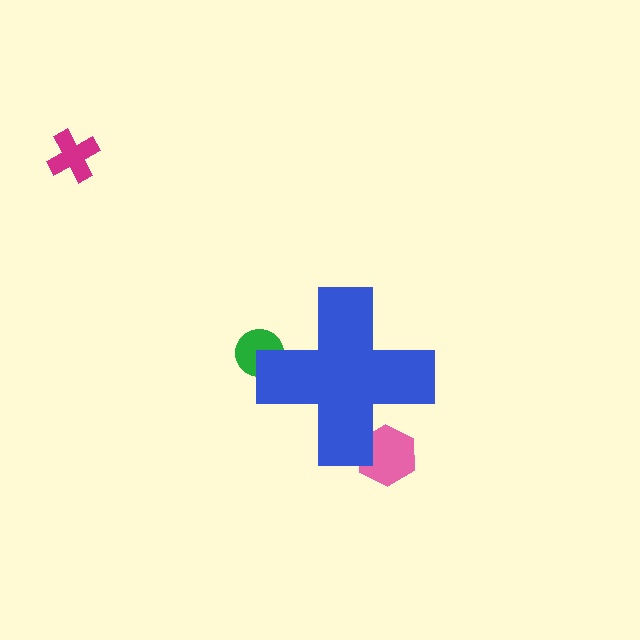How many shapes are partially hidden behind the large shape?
2 shapes are partially hidden.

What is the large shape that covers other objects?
A blue cross.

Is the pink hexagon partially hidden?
Yes, the pink hexagon is partially hidden behind the blue cross.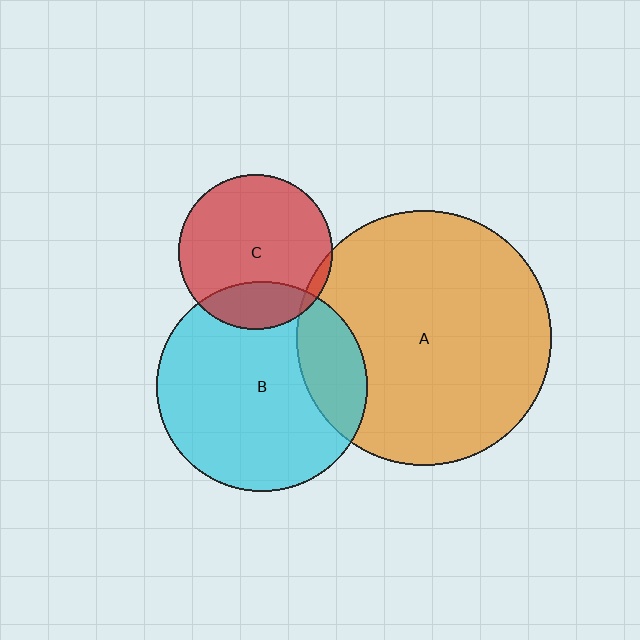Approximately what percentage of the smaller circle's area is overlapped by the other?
Approximately 20%.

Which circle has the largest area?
Circle A (orange).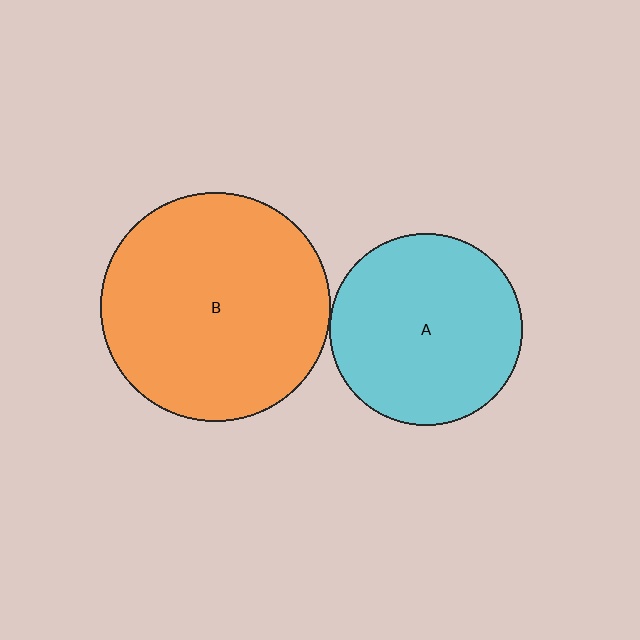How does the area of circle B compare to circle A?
Approximately 1.4 times.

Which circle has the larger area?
Circle B (orange).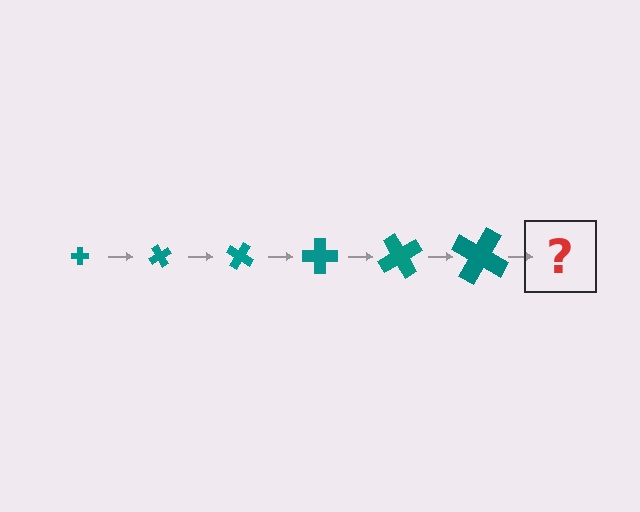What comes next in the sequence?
The next element should be a cross, larger than the previous one and rotated 360 degrees from the start.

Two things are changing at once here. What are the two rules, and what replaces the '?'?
The two rules are that the cross grows larger each step and it rotates 60 degrees each step. The '?' should be a cross, larger than the previous one and rotated 360 degrees from the start.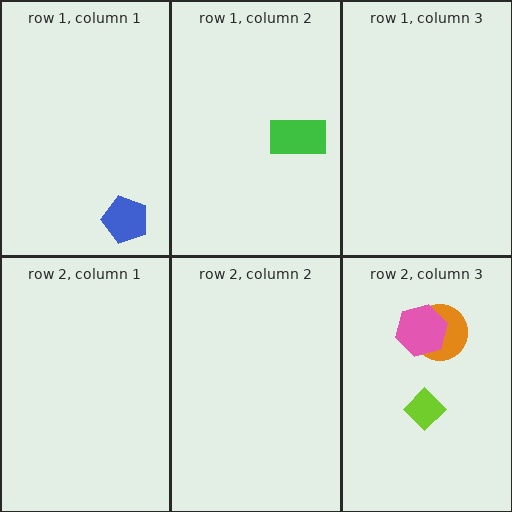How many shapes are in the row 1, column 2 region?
1.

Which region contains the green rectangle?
The row 1, column 2 region.